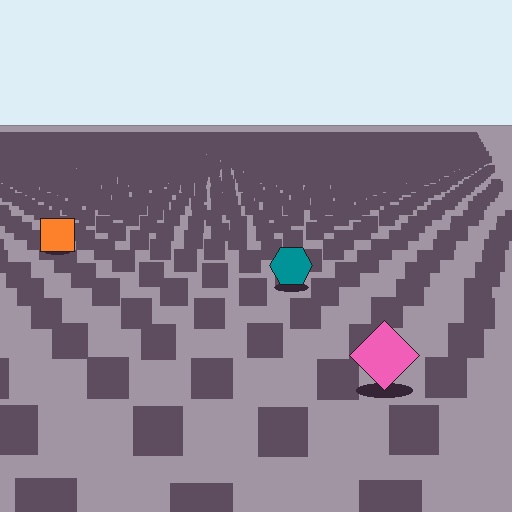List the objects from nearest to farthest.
From nearest to farthest: the pink diamond, the teal hexagon, the orange square.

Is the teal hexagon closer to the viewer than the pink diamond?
No. The pink diamond is closer — you can tell from the texture gradient: the ground texture is coarser near it.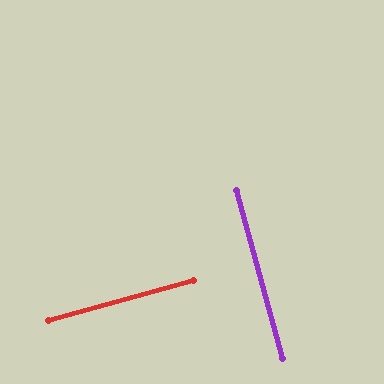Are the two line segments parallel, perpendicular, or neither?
Perpendicular — they meet at approximately 90°.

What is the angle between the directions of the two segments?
Approximately 90 degrees.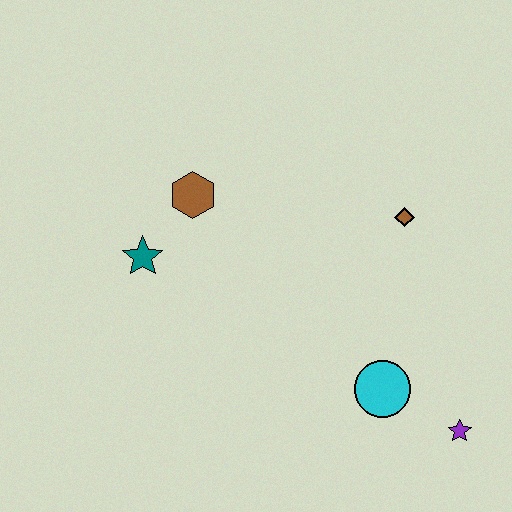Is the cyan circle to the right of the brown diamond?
No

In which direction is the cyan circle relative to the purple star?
The cyan circle is to the left of the purple star.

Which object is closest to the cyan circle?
The purple star is closest to the cyan circle.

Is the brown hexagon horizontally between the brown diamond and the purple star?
No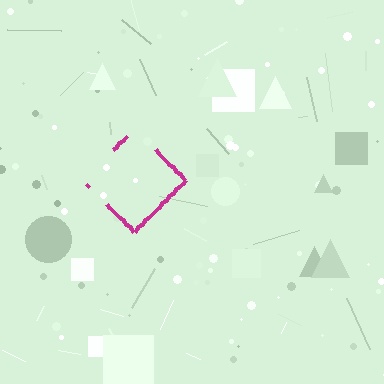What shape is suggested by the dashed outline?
The dashed outline suggests a diamond.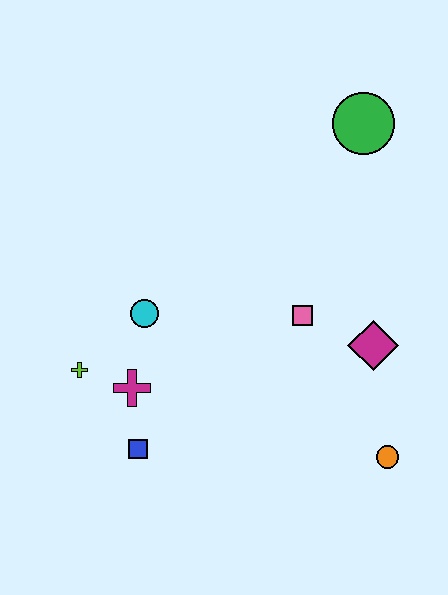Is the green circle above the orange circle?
Yes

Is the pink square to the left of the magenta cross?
No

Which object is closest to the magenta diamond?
The pink square is closest to the magenta diamond.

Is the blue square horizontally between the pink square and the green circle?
No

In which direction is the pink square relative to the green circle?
The pink square is below the green circle.